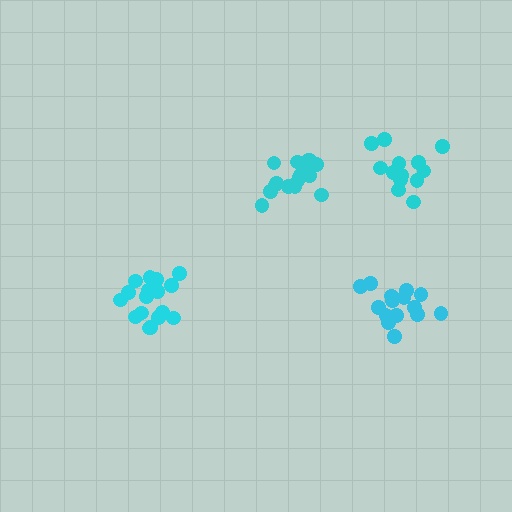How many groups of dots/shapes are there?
There are 4 groups.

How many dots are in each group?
Group 1: 18 dots, Group 2: 17 dots, Group 3: 15 dots, Group 4: 13 dots (63 total).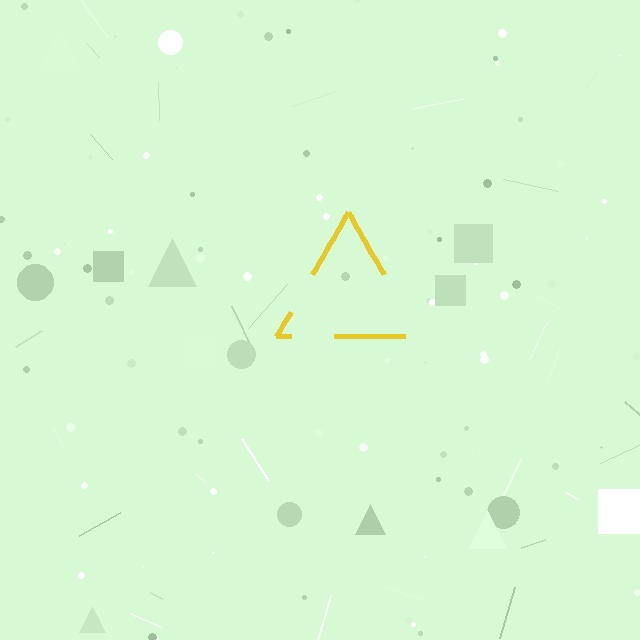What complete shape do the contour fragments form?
The contour fragments form a triangle.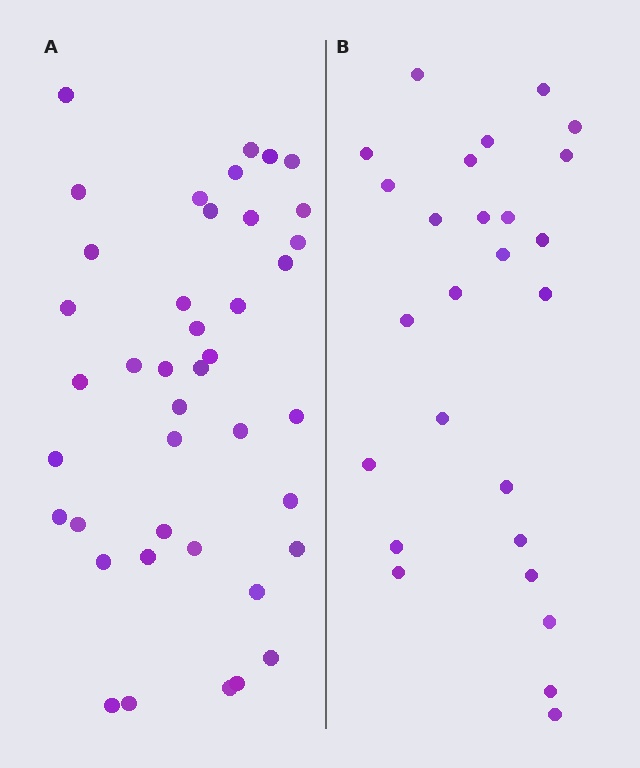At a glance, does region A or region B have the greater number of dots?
Region A (the left region) has more dots.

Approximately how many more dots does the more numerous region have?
Region A has approximately 15 more dots than region B.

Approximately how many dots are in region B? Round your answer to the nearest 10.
About 30 dots. (The exact count is 26, which rounds to 30.)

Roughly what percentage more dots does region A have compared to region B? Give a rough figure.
About 60% more.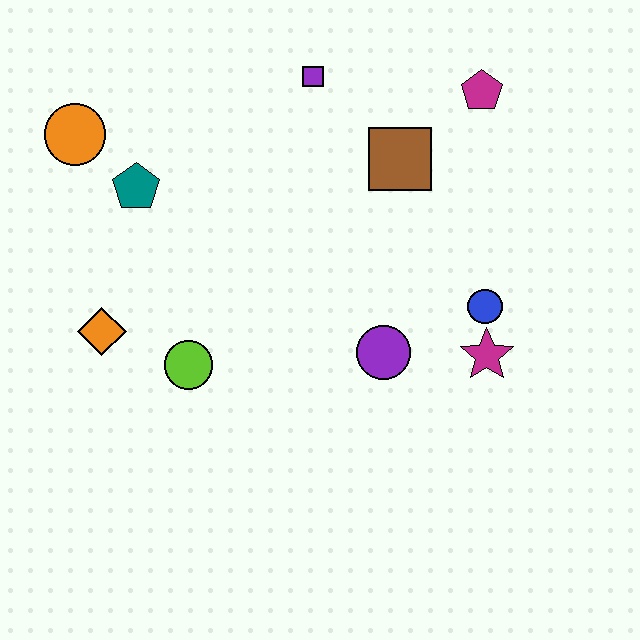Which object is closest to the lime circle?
The orange diamond is closest to the lime circle.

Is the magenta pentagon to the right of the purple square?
Yes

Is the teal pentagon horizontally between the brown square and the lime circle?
No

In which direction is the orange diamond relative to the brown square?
The orange diamond is to the left of the brown square.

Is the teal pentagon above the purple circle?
Yes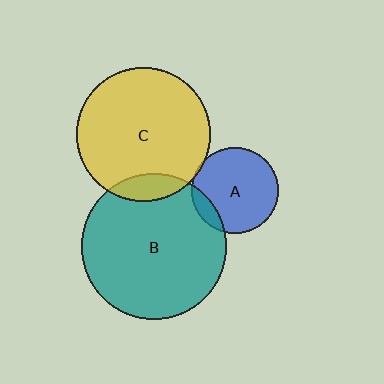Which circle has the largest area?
Circle B (teal).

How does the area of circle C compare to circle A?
Approximately 2.4 times.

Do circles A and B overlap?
Yes.